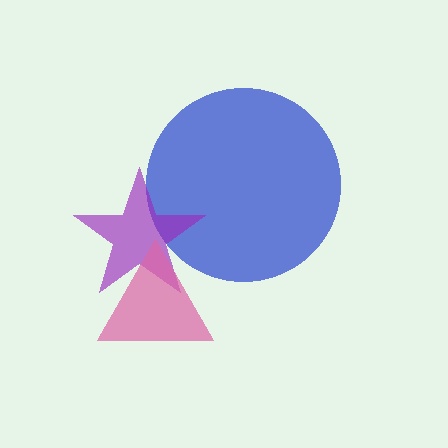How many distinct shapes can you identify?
There are 3 distinct shapes: a blue circle, a purple star, a pink triangle.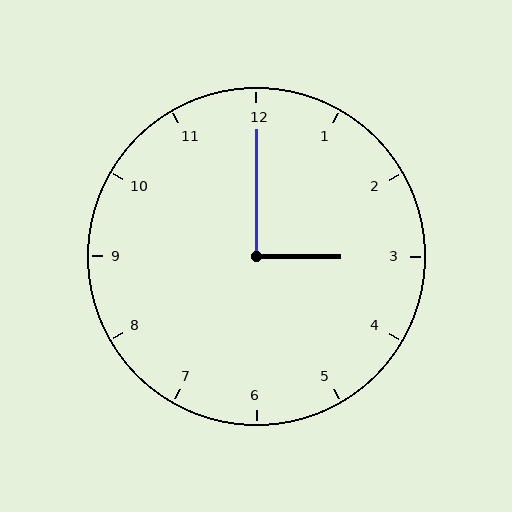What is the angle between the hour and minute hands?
Approximately 90 degrees.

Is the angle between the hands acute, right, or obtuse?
It is right.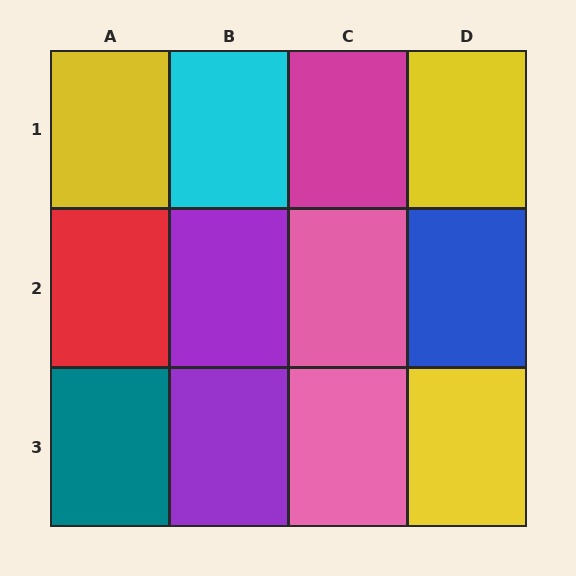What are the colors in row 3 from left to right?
Teal, purple, pink, yellow.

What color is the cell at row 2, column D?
Blue.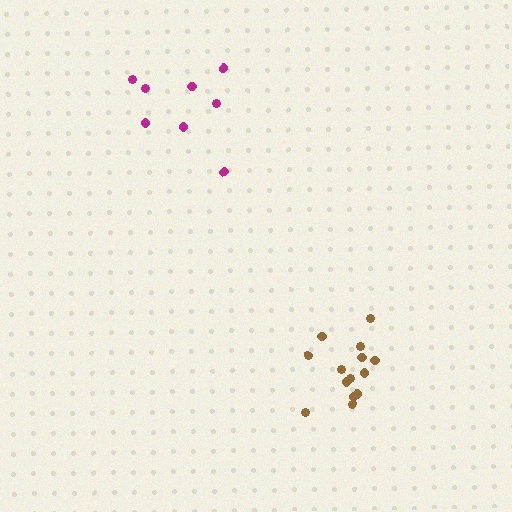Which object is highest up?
The magenta cluster is topmost.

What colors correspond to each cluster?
The clusters are colored: magenta, brown.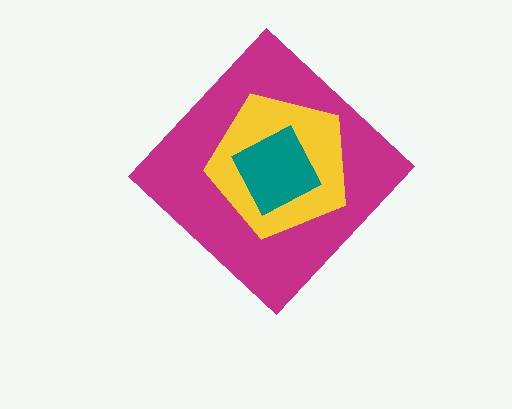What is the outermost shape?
The magenta diamond.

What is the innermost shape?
The teal square.